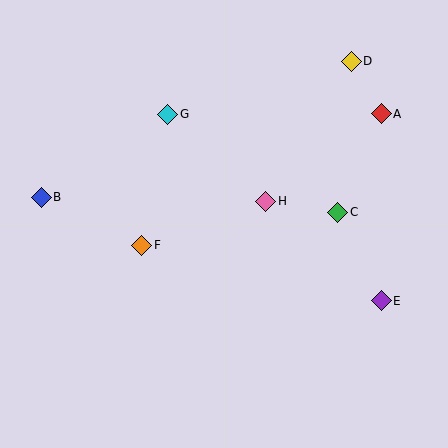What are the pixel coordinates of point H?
Point H is at (266, 201).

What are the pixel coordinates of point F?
Point F is at (141, 245).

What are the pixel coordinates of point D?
Point D is at (351, 61).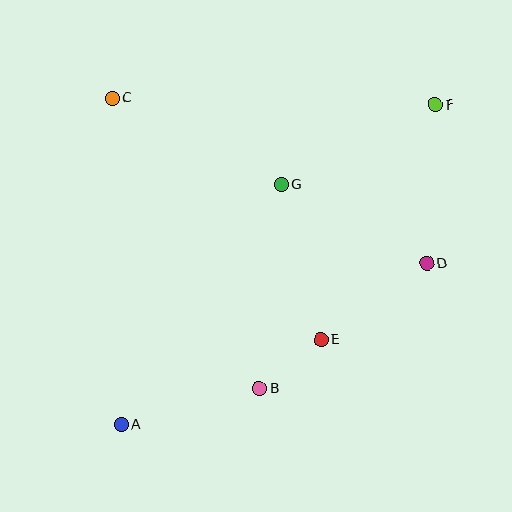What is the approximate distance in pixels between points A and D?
The distance between A and D is approximately 346 pixels.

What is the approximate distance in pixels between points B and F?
The distance between B and F is approximately 334 pixels.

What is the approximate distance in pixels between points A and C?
The distance between A and C is approximately 327 pixels.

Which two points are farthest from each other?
Points A and F are farthest from each other.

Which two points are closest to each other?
Points B and E are closest to each other.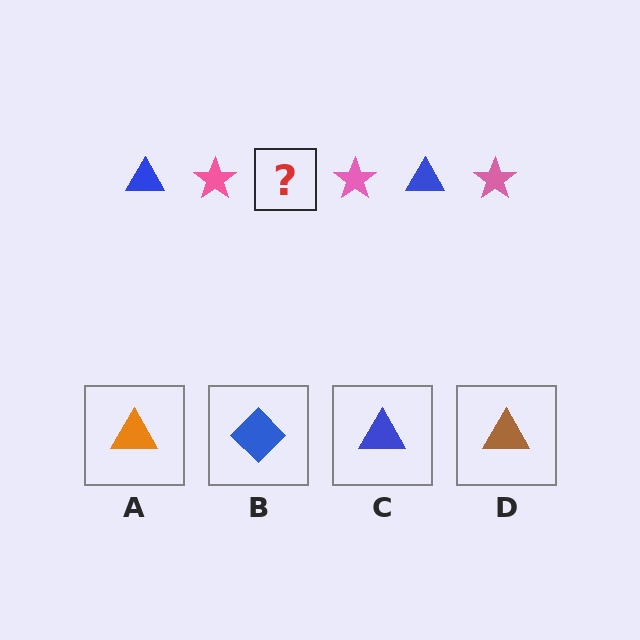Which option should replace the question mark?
Option C.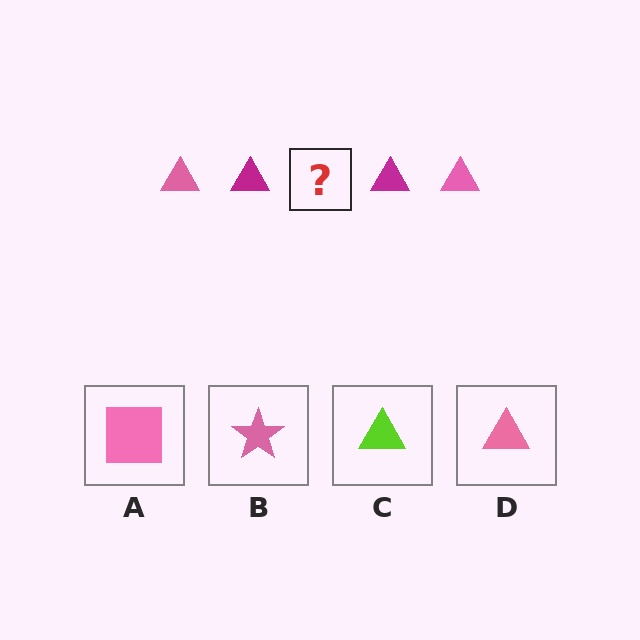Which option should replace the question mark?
Option D.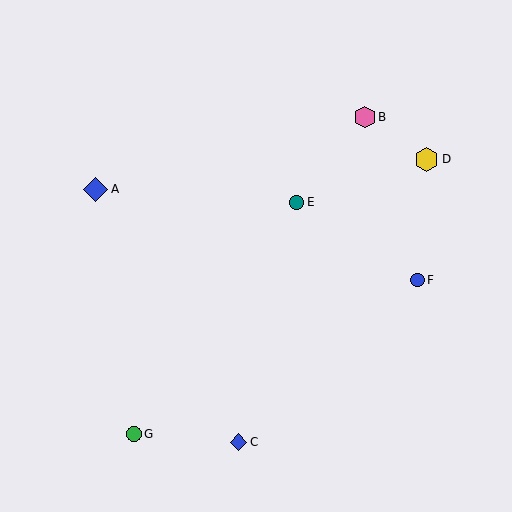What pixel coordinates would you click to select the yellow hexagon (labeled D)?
Click at (427, 159) to select the yellow hexagon D.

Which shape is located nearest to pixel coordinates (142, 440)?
The green circle (labeled G) at (134, 434) is nearest to that location.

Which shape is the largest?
The blue diamond (labeled A) is the largest.